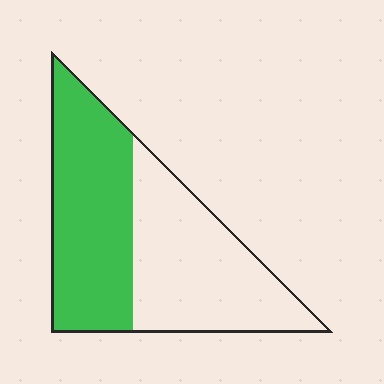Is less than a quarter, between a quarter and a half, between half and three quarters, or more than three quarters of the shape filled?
Between a quarter and a half.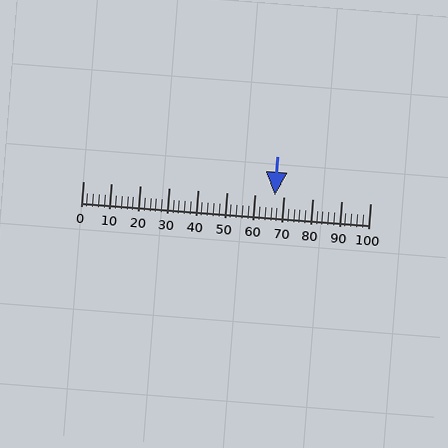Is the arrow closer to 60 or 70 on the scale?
The arrow is closer to 70.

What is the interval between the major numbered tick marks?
The major tick marks are spaced 10 units apart.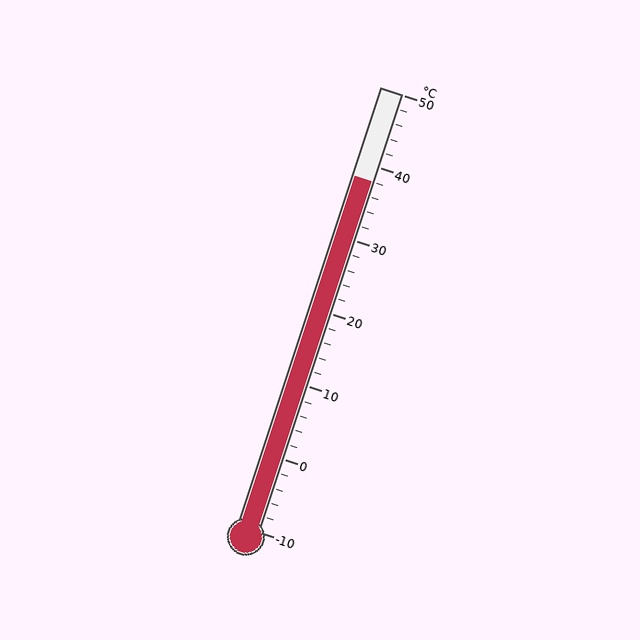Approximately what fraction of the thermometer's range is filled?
The thermometer is filled to approximately 80% of its range.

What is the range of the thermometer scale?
The thermometer scale ranges from -10°C to 50°C.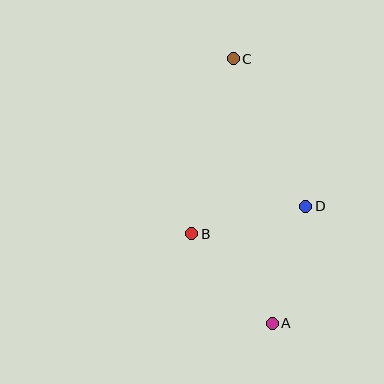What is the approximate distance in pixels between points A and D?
The distance between A and D is approximately 122 pixels.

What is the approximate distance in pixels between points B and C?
The distance between B and C is approximately 180 pixels.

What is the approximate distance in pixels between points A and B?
The distance between A and B is approximately 120 pixels.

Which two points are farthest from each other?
Points A and C are farthest from each other.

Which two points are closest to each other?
Points B and D are closest to each other.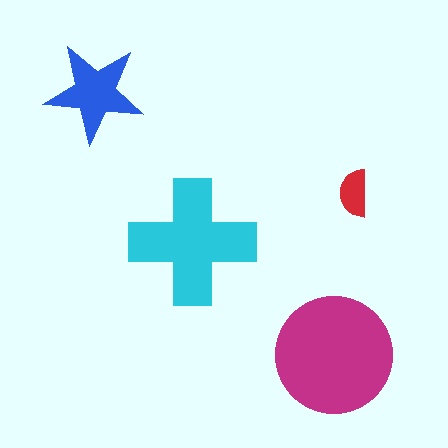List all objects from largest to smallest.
The magenta circle, the cyan cross, the blue star, the red semicircle.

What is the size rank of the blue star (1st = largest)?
3rd.